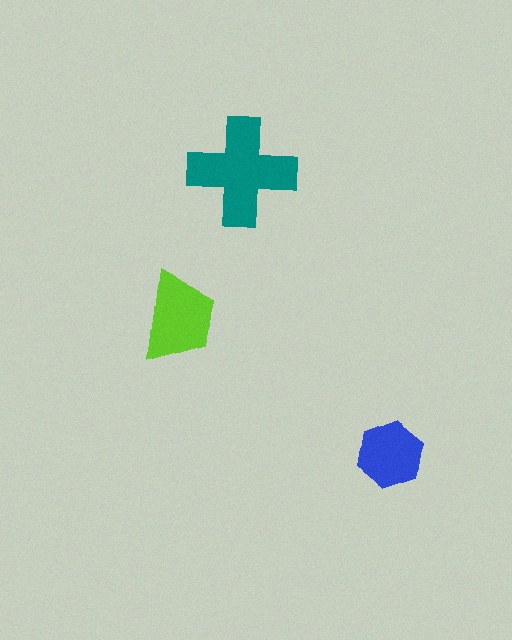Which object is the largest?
The teal cross.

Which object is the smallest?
The blue hexagon.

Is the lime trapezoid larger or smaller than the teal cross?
Smaller.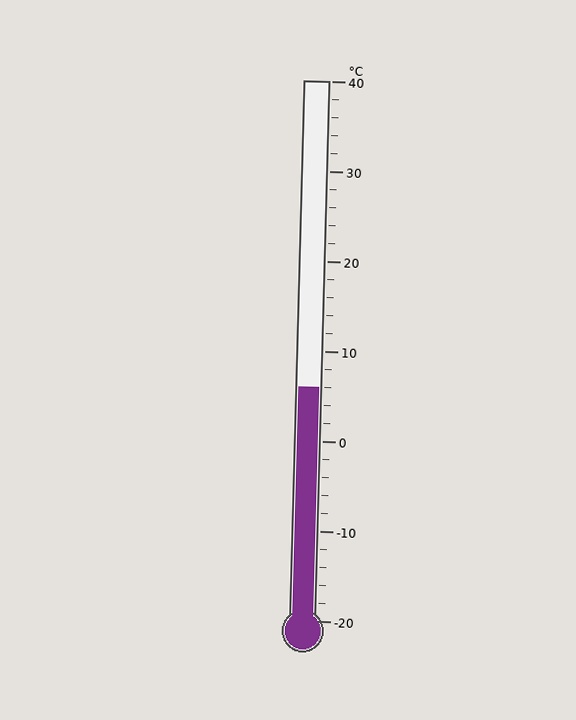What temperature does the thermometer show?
The thermometer shows approximately 6°C.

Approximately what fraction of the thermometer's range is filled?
The thermometer is filled to approximately 45% of its range.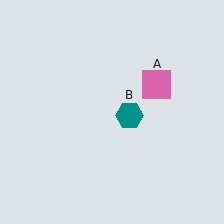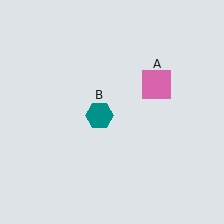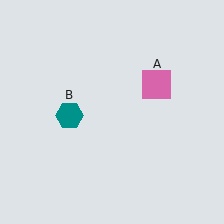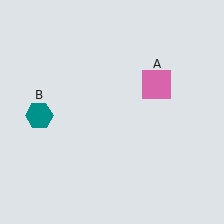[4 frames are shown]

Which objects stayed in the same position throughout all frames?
Pink square (object A) remained stationary.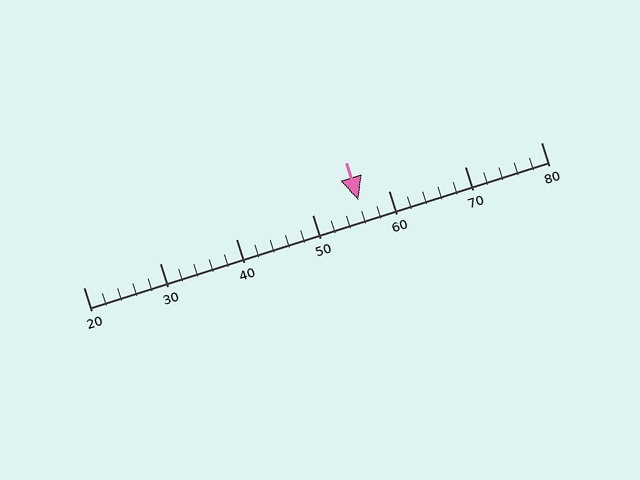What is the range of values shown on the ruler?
The ruler shows values from 20 to 80.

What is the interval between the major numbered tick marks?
The major tick marks are spaced 10 units apart.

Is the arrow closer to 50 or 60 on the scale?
The arrow is closer to 60.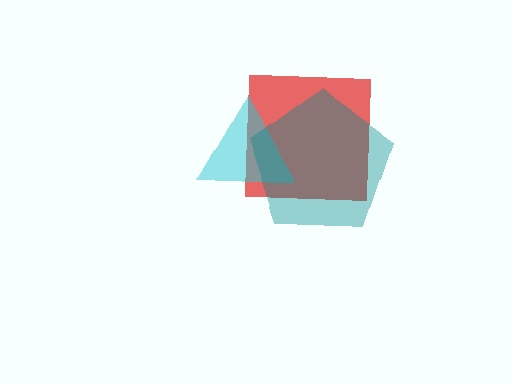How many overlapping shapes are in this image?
There are 3 overlapping shapes in the image.